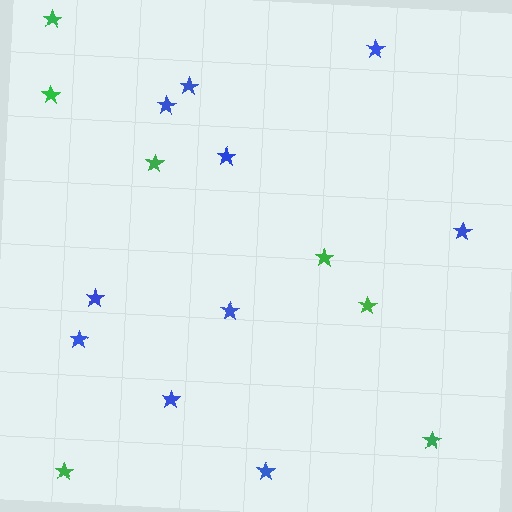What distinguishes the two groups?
There are 2 groups: one group of green stars (7) and one group of blue stars (10).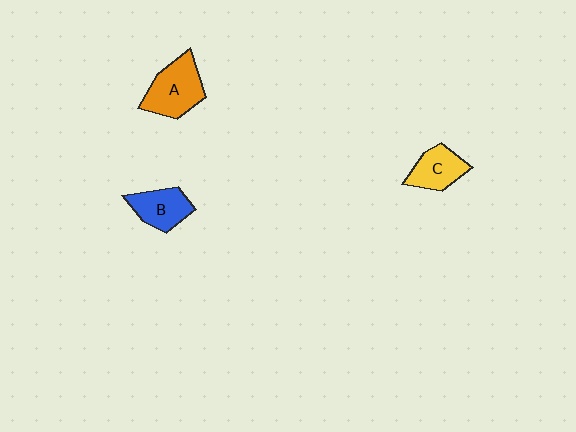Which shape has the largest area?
Shape A (orange).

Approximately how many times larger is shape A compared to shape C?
Approximately 1.4 times.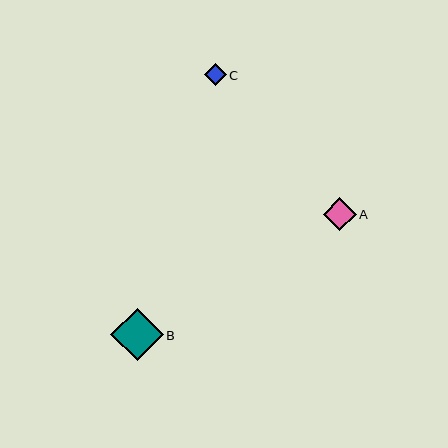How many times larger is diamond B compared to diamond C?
Diamond B is approximately 2.4 times the size of diamond C.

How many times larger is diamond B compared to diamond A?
Diamond B is approximately 1.6 times the size of diamond A.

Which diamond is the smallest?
Diamond C is the smallest with a size of approximately 22 pixels.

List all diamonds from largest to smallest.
From largest to smallest: B, A, C.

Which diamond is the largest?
Diamond B is the largest with a size of approximately 52 pixels.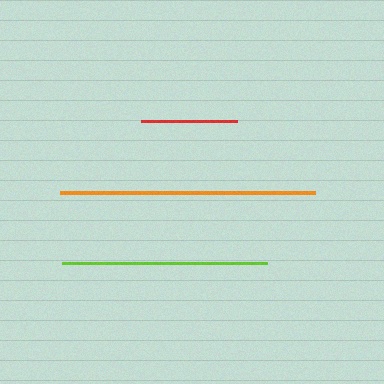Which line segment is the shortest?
The red line is the shortest at approximately 96 pixels.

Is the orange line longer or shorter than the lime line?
The orange line is longer than the lime line.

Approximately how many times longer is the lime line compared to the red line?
The lime line is approximately 2.1 times the length of the red line.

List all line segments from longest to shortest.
From longest to shortest: orange, lime, red.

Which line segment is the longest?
The orange line is the longest at approximately 255 pixels.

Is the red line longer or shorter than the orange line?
The orange line is longer than the red line.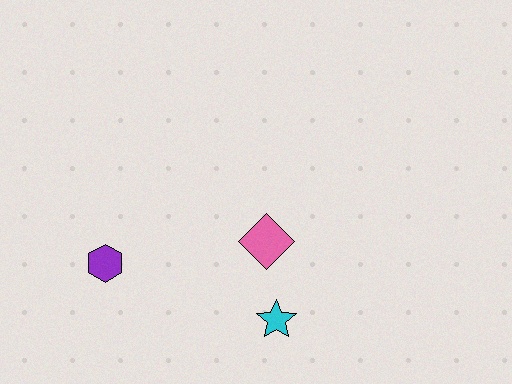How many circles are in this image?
There are no circles.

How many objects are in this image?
There are 3 objects.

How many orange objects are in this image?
There are no orange objects.